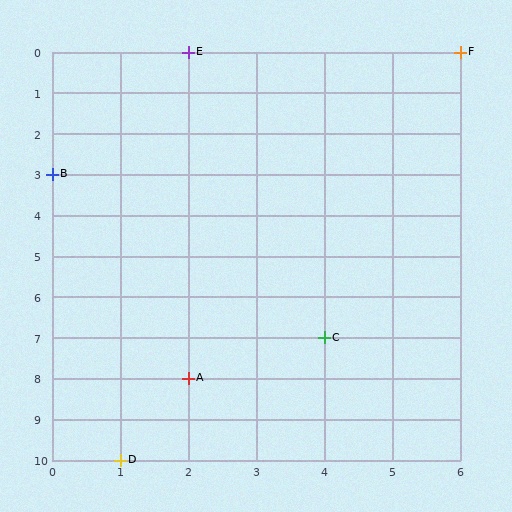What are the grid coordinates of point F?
Point F is at grid coordinates (6, 0).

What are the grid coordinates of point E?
Point E is at grid coordinates (2, 0).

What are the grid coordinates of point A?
Point A is at grid coordinates (2, 8).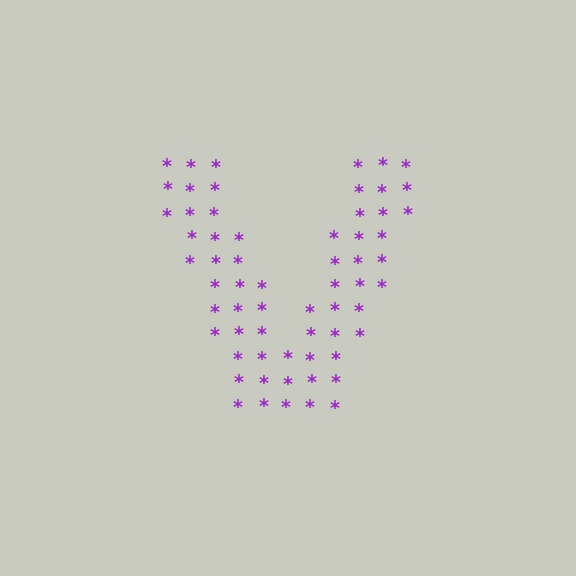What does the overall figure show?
The overall figure shows the letter V.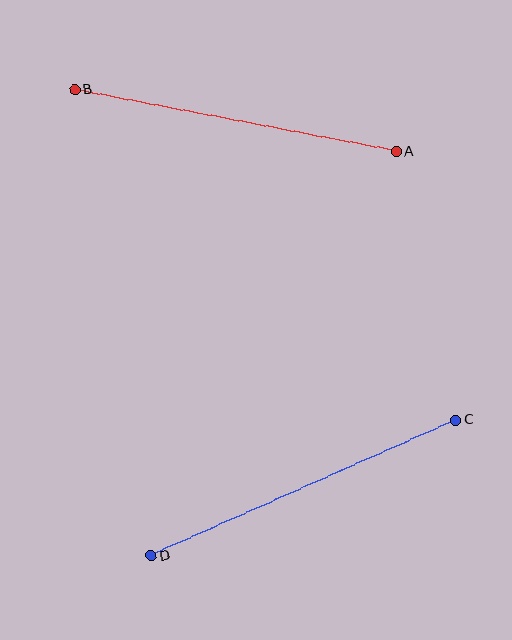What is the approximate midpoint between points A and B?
The midpoint is at approximately (235, 121) pixels.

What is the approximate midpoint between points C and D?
The midpoint is at approximately (304, 488) pixels.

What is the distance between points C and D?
The distance is approximately 333 pixels.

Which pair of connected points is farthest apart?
Points C and D are farthest apart.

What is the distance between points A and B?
The distance is approximately 327 pixels.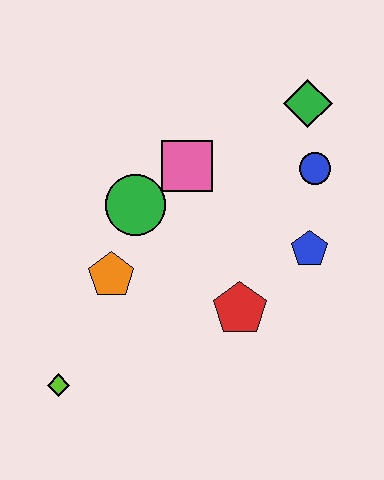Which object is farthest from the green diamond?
The lime diamond is farthest from the green diamond.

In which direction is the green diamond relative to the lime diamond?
The green diamond is above the lime diamond.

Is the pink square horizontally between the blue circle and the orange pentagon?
Yes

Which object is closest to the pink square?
The green circle is closest to the pink square.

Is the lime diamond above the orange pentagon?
No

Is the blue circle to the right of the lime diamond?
Yes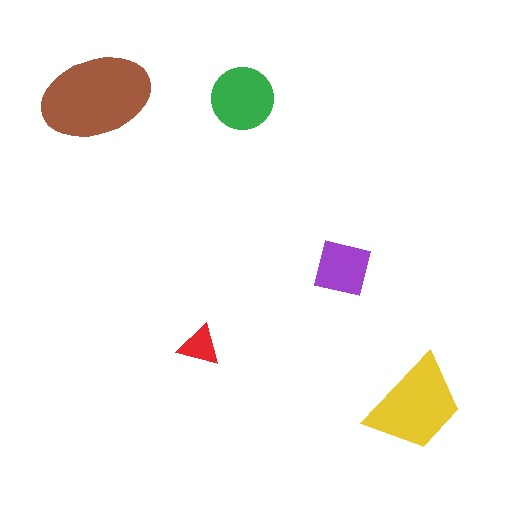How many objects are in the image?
There are 5 objects in the image.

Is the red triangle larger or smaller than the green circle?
Smaller.